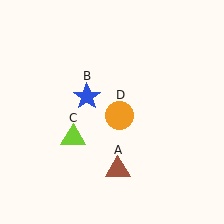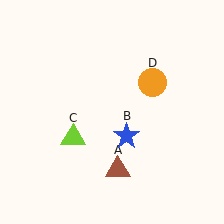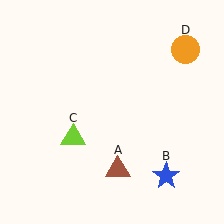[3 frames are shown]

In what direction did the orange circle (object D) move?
The orange circle (object D) moved up and to the right.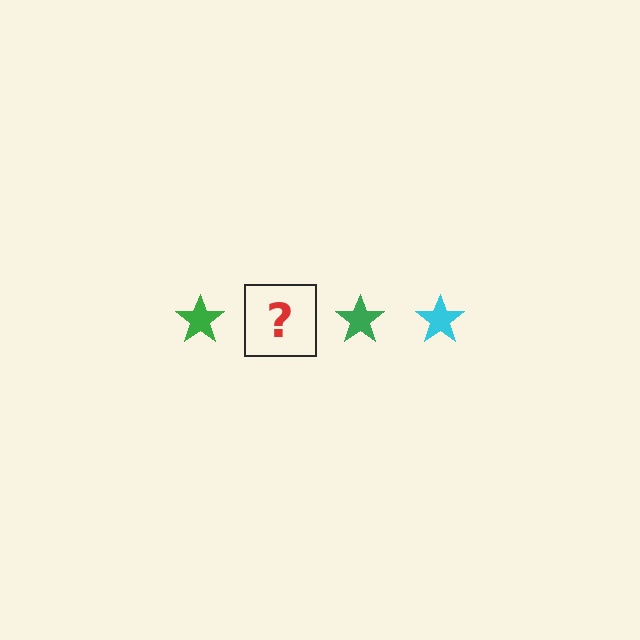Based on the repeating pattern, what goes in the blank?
The blank should be a cyan star.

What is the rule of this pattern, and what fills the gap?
The rule is that the pattern cycles through green, cyan stars. The gap should be filled with a cyan star.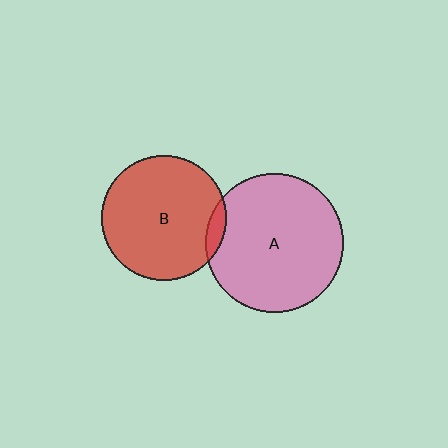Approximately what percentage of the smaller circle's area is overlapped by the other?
Approximately 5%.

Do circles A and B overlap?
Yes.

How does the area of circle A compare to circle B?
Approximately 1.2 times.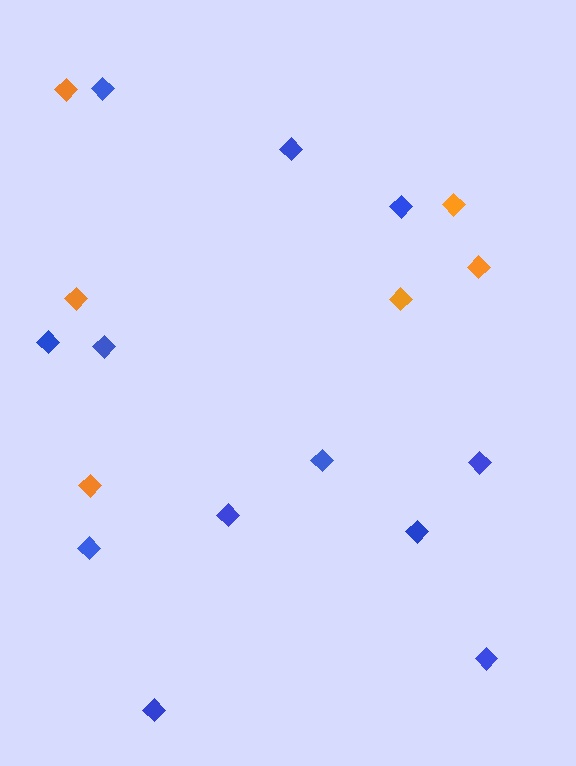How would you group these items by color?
There are 2 groups: one group of blue diamonds (12) and one group of orange diamonds (6).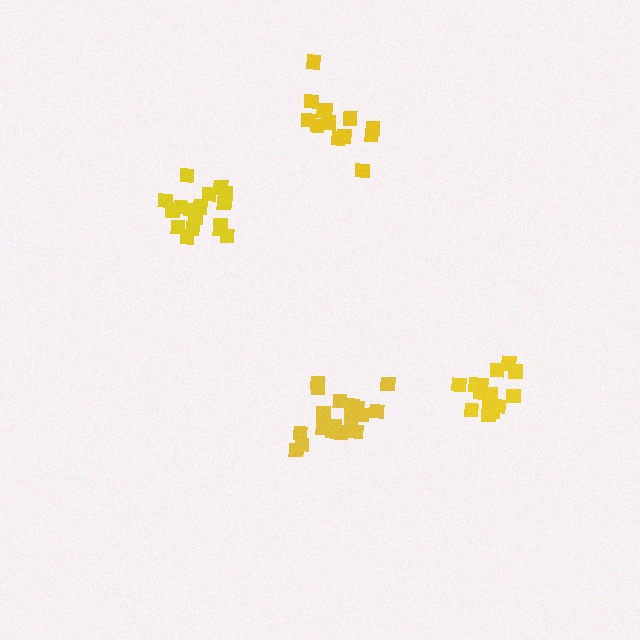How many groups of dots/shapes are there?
There are 4 groups.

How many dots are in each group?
Group 1: 13 dots, Group 2: 14 dots, Group 3: 18 dots, Group 4: 18 dots (63 total).